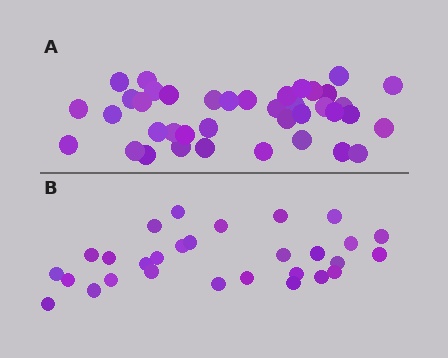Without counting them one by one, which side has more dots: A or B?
Region A (the top region) has more dots.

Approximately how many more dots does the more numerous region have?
Region A has roughly 10 or so more dots than region B.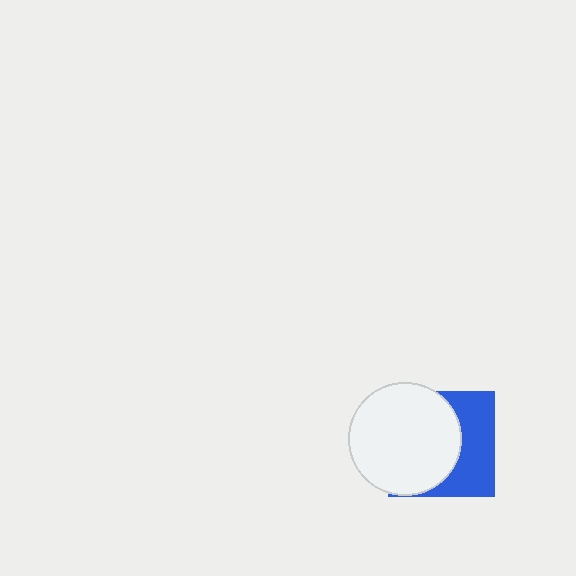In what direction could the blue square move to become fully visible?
The blue square could move right. That would shift it out from behind the white circle entirely.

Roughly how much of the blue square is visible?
A small part of it is visible (roughly 41%).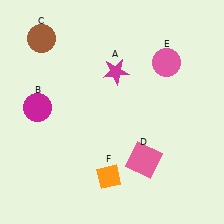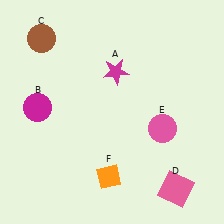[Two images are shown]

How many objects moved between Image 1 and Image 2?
2 objects moved between the two images.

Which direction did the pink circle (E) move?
The pink circle (E) moved down.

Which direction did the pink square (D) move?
The pink square (D) moved right.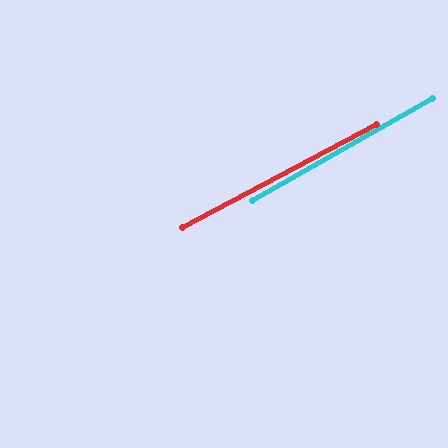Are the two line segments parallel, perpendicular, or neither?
Parallel — their directions differ by only 1.6°.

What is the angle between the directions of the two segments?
Approximately 2 degrees.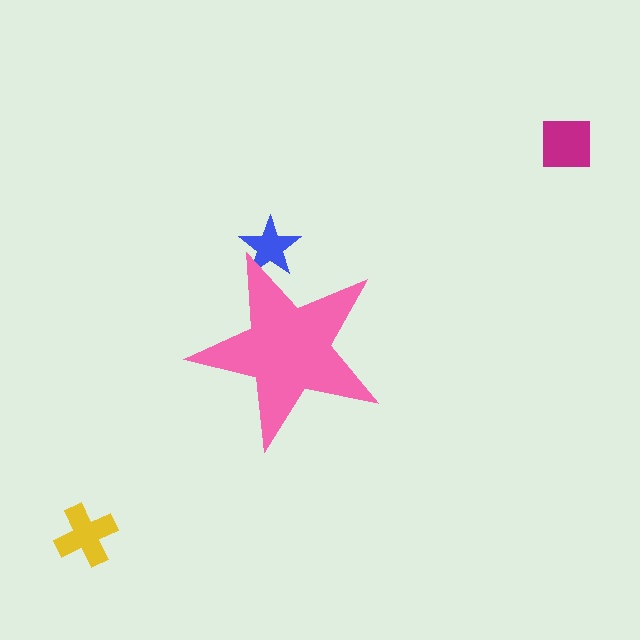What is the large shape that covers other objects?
A pink star.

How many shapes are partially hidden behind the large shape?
1 shape is partially hidden.